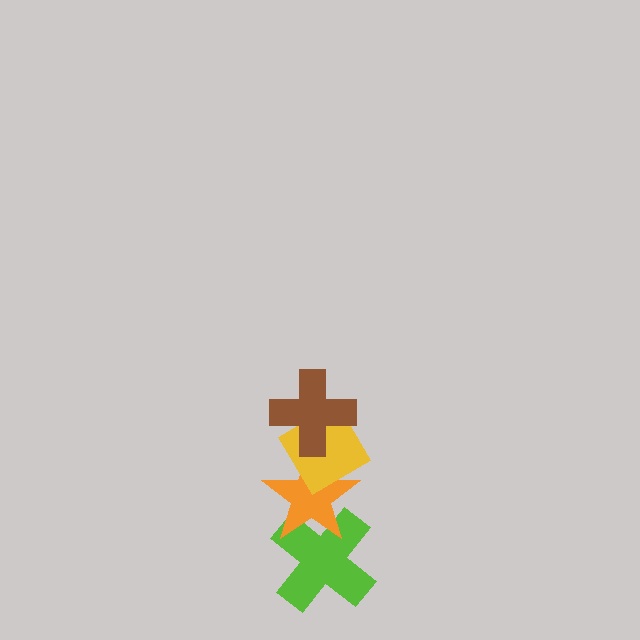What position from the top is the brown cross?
The brown cross is 1st from the top.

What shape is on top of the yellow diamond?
The brown cross is on top of the yellow diamond.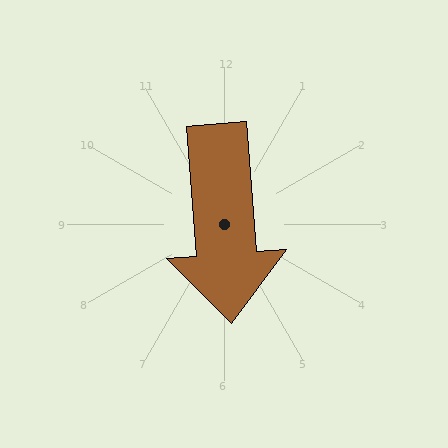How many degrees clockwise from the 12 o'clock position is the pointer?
Approximately 176 degrees.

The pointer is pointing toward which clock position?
Roughly 6 o'clock.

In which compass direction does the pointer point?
South.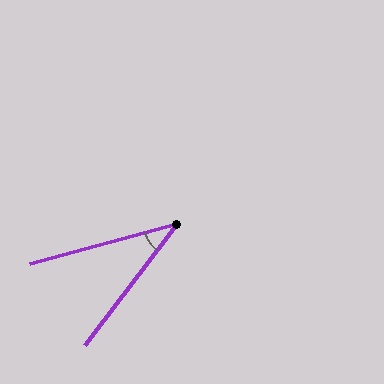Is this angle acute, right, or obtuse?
It is acute.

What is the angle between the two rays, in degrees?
Approximately 38 degrees.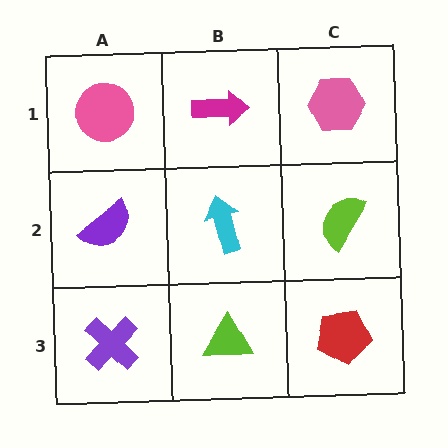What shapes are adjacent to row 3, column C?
A lime semicircle (row 2, column C), a lime triangle (row 3, column B).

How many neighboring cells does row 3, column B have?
3.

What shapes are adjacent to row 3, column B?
A cyan arrow (row 2, column B), a purple cross (row 3, column A), a red pentagon (row 3, column C).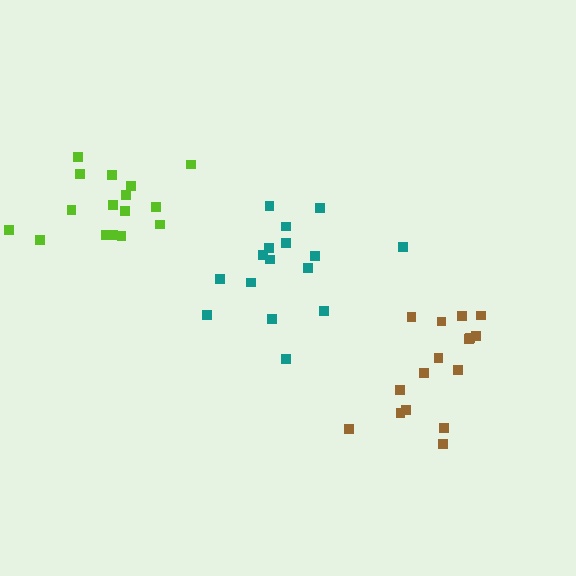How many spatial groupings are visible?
There are 3 spatial groupings.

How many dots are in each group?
Group 1: 16 dots, Group 2: 16 dots, Group 3: 16 dots (48 total).